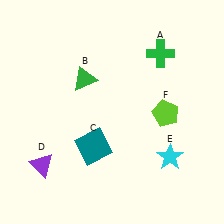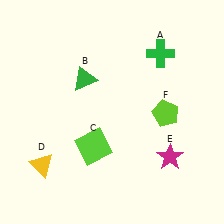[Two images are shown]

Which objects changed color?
C changed from teal to lime. D changed from purple to yellow. E changed from cyan to magenta.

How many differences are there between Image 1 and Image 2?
There are 3 differences between the two images.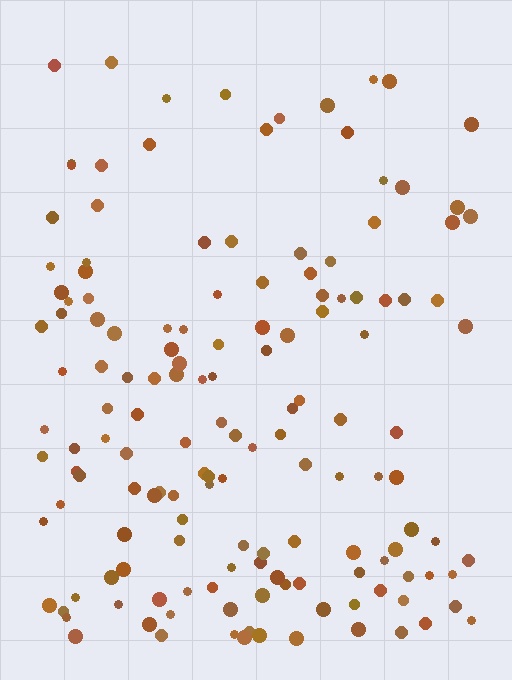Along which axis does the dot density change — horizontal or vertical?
Vertical.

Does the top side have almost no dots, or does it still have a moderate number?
Still a moderate number, just noticeably fewer than the bottom.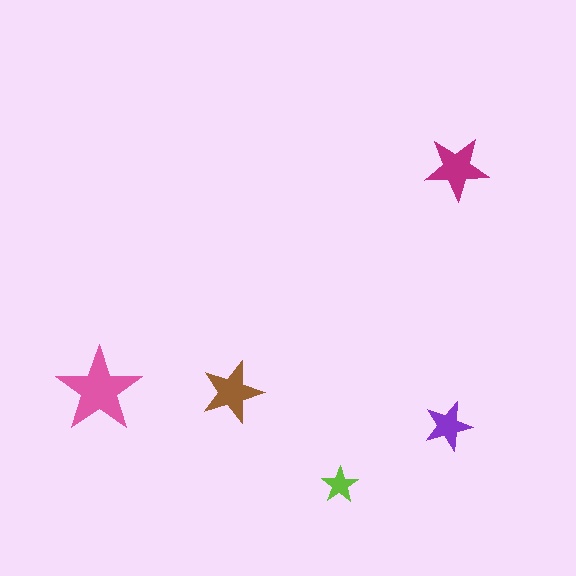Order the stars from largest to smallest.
the pink one, the magenta one, the brown one, the purple one, the lime one.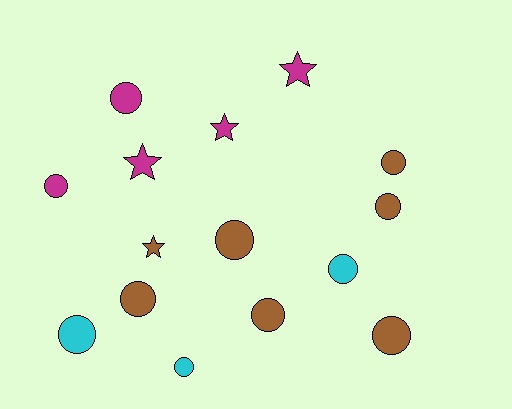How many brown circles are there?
There are 6 brown circles.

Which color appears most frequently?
Brown, with 7 objects.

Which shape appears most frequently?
Circle, with 11 objects.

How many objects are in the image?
There are 15 objects.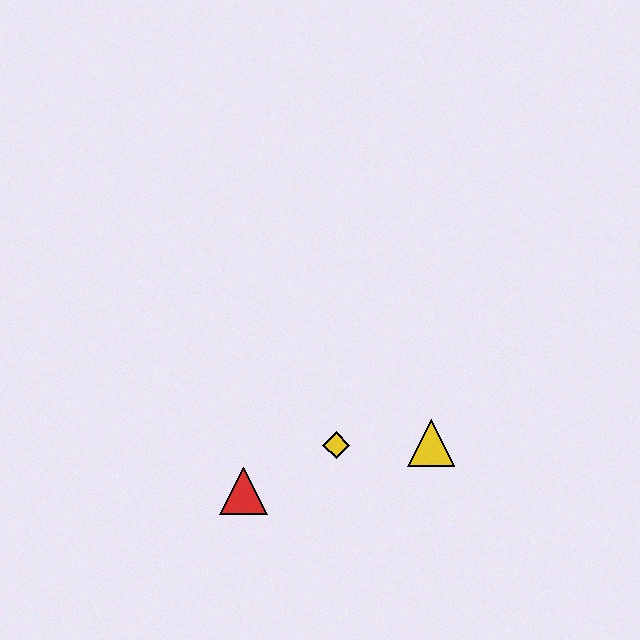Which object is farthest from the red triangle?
The yellow triangle is farthest from the red triangle.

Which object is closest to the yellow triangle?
The yellow diamond is closest to the yellow triangle.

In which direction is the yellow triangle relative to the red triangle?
The yellow triangle is to the right of the red triangle.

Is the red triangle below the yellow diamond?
Yes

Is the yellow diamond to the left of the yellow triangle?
Yes